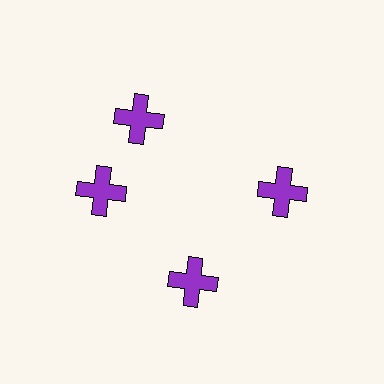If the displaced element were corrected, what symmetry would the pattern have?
It would have 4-fold rotational symmetry — the pattern would map onto itself every 90 degrees.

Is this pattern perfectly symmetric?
No. The 4 purple crosses are arranged in a ring, but one element near the 12 o'clock position is rotated out of alignment along the ring, breaking the 4-fold rotational symmetry.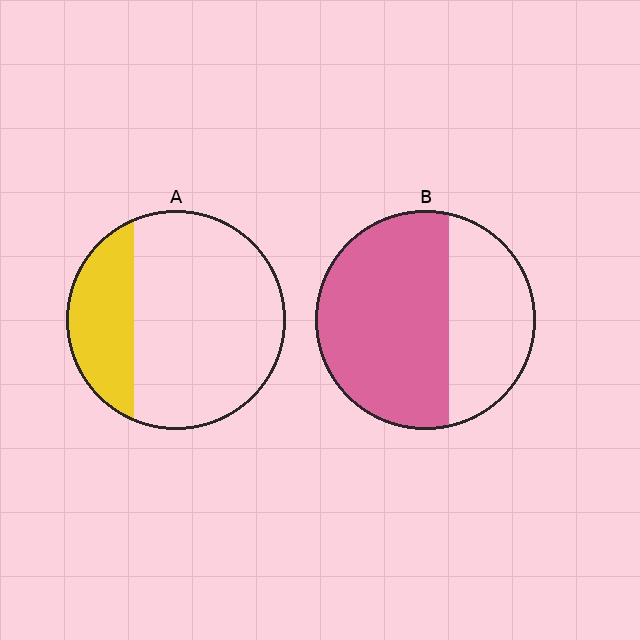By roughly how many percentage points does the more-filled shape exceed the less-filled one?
By roughly 35 percentage points (B over A).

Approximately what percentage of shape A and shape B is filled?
A is approximately 25% and B is approximately 65%.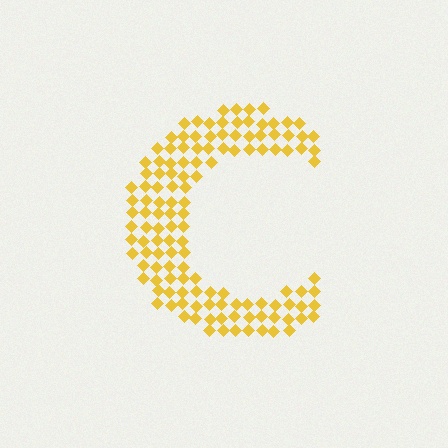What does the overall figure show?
The overall figure shows the letter C.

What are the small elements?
The small elements are diamonds.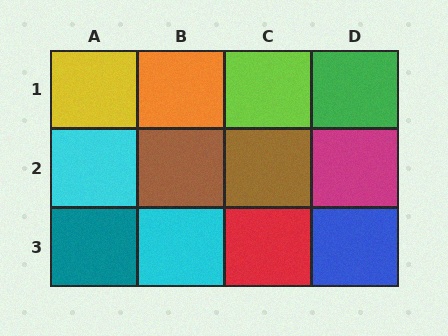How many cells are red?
1 cell is red.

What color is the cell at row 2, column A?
Cyan.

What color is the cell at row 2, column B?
Brown.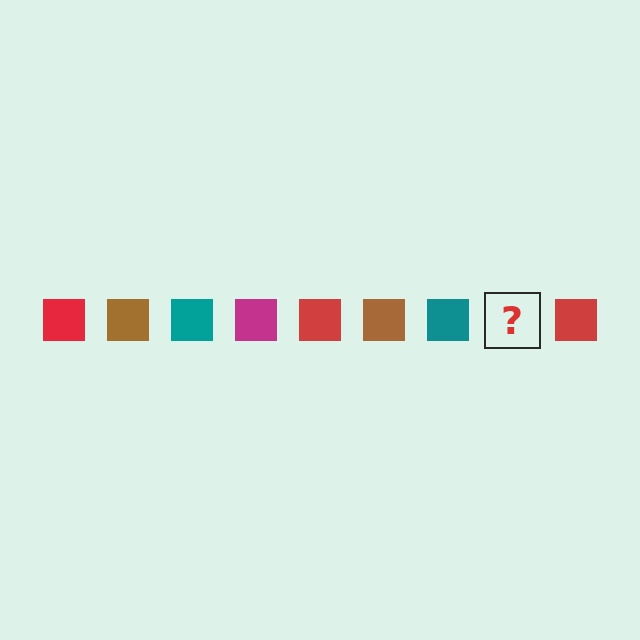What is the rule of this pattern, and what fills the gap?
The rule is that the pattern cycles through red, brown, teal, magenta squares. The gap should be filled with a magenta square.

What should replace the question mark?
The question mark should be replaced with a magenta square.